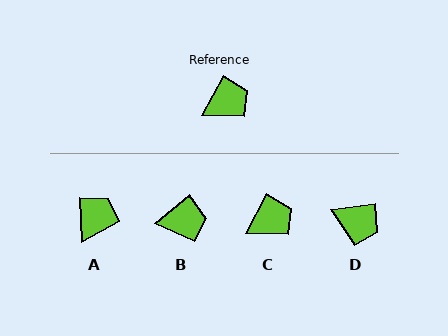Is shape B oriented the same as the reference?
No, it is off by about 22 degrees.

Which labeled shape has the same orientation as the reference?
C.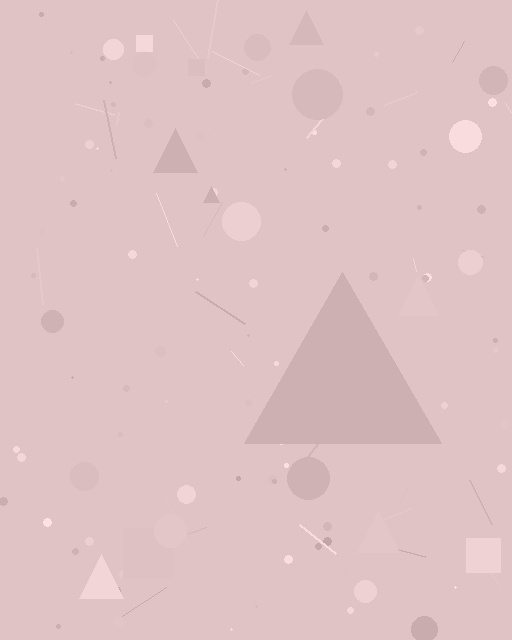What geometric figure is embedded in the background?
A triangle is embedded in the background.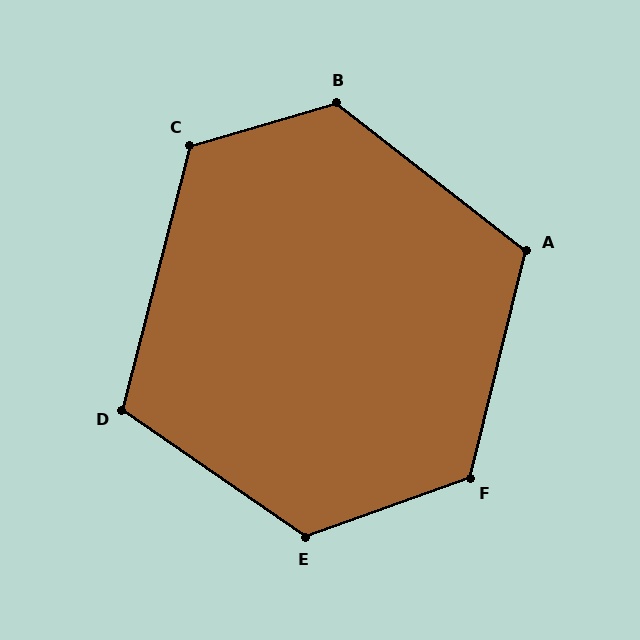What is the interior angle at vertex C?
Approximately 121 degrees (obtuse).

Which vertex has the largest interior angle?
B, at approximately 126 degrees.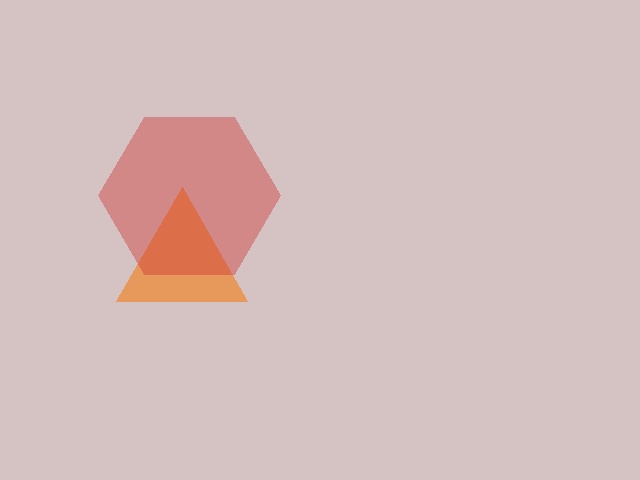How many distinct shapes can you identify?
There are 2 distinct shapes: an orange triangle, a red hexagon.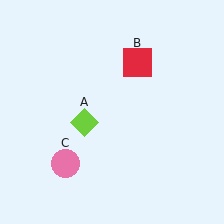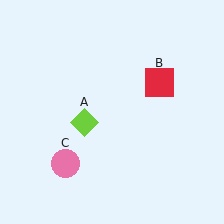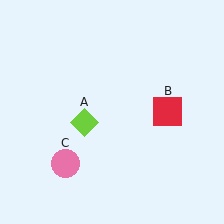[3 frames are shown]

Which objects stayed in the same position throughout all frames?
Lime diamond (object A) and pink circle (object C) remained stationary.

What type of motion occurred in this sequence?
The red square (object B) rotated clockwise around the center of the scene.